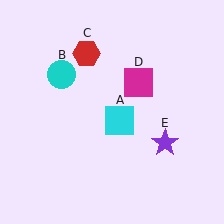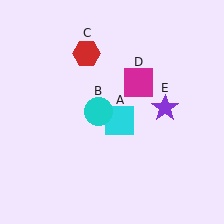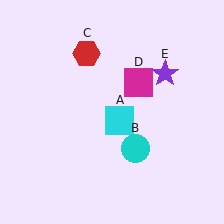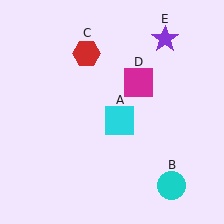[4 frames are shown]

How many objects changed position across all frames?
2 objects changed position: cyan circle (object B), purple star (object E).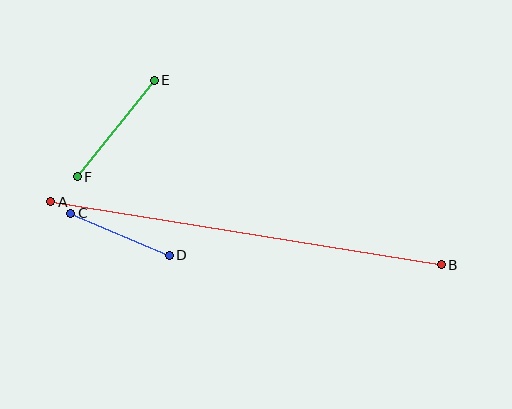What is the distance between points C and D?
The distance is approximately 107 pixels.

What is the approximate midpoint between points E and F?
The midpoint is at approximately (116, 129) pixels.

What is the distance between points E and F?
The distance is approximately 124 pixels.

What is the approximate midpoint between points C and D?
The midpoint is at approximately (120, 234) pixels.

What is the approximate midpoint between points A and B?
The midpoint is at approximately (246, 233) pixels.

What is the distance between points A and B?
The distance is approximately 396 pixels.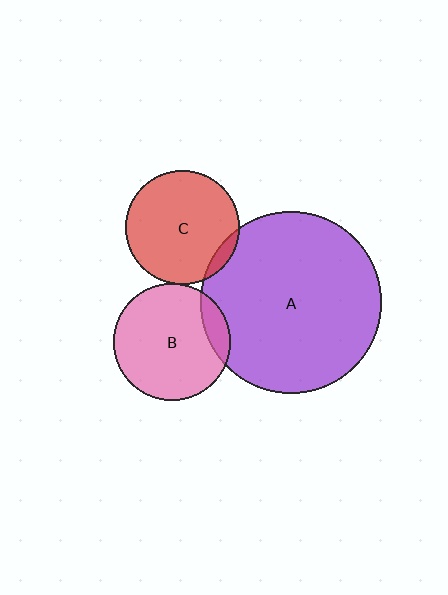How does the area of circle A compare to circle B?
Approximately 2.4 times.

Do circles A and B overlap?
Yes.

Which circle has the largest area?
Circle A (purple).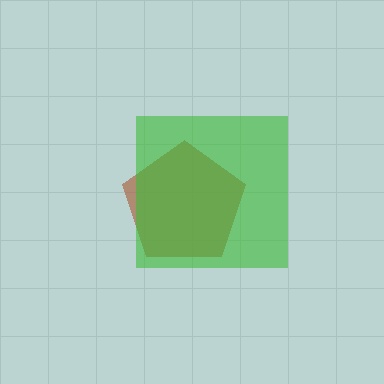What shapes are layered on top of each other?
The layered shapes are: a brown pentagon, a green square.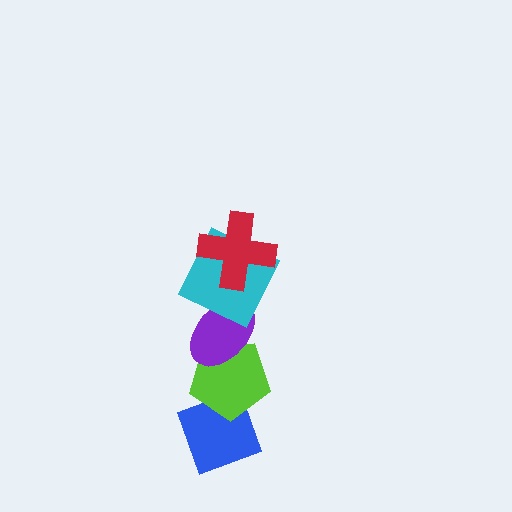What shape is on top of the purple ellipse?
The cyan square is on top of the purple ellipse.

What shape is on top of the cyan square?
The red cross is on top of the cyan square.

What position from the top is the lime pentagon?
The lime pentagon is 4th from the top.